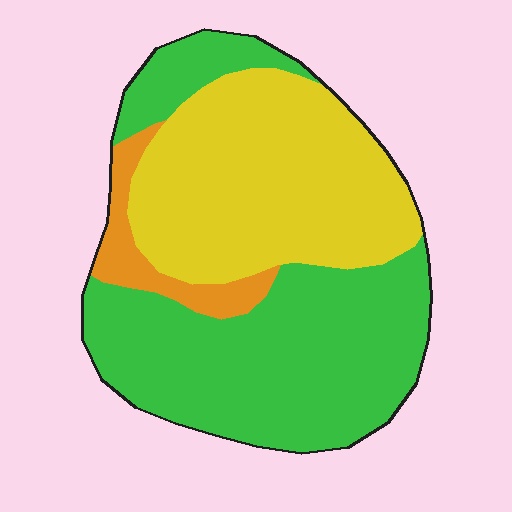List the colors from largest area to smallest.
From largest to smallest: green, yellow, orange.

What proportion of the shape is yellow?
Yellow covers about 40% of the shape.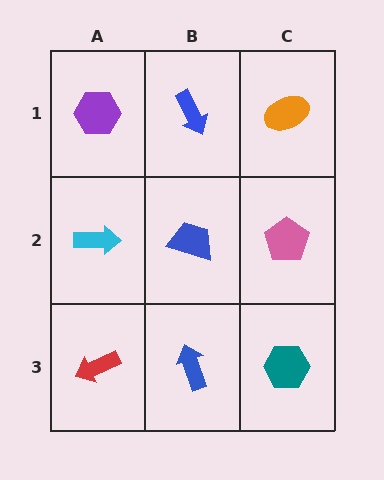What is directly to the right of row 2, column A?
A blue trapezoid.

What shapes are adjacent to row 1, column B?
A blue trapezoid (row 2, column B), a purple hexagon (row 1, column A), an orange ellipse (row 1, column C).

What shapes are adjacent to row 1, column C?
A pink pentagon (row 2, column C), a blue arrow (row 1, column B).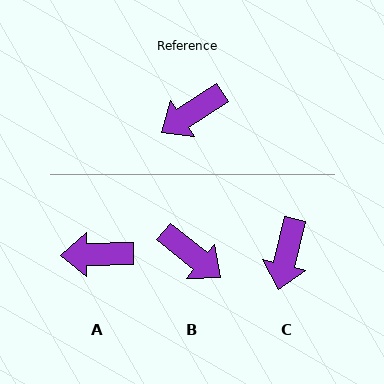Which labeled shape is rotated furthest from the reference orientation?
B, about 108 degrees away.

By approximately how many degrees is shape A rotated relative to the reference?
Approximately 32 degrees clockwise.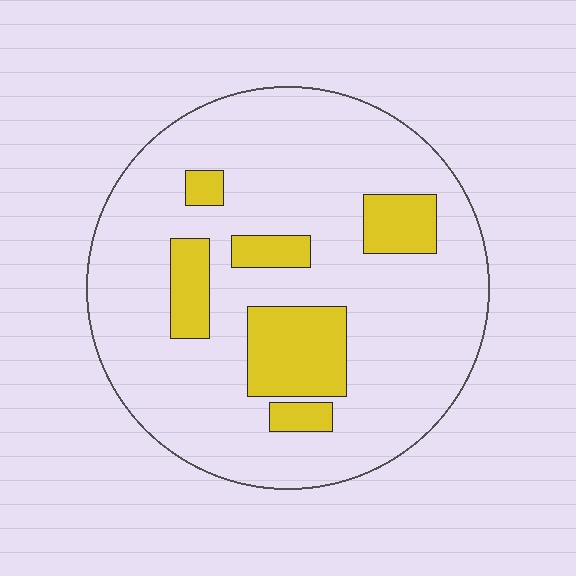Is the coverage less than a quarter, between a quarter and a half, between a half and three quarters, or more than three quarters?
Less than a quarter.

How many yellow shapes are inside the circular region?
6.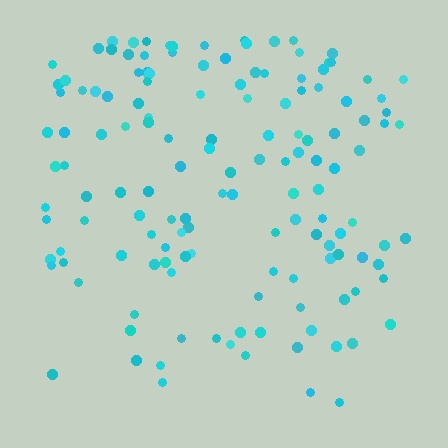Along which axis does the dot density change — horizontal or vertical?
Vertical.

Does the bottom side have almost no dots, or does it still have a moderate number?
Still a moderate number, just noticeably fewer than the top.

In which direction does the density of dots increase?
From bottom to top, with the top side densest.